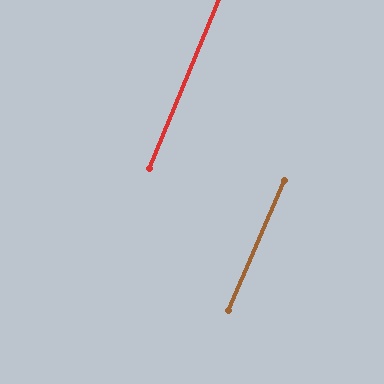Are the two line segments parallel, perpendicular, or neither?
Parallel — their directions differ by only 0.9°.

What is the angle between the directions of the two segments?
Approximately 1 degree.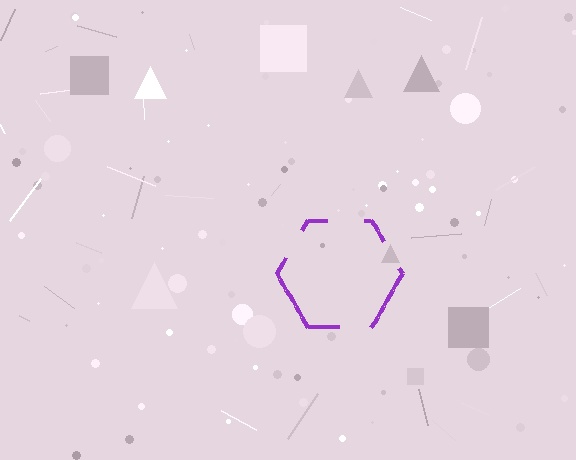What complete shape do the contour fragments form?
The contour fragments form a hexagon.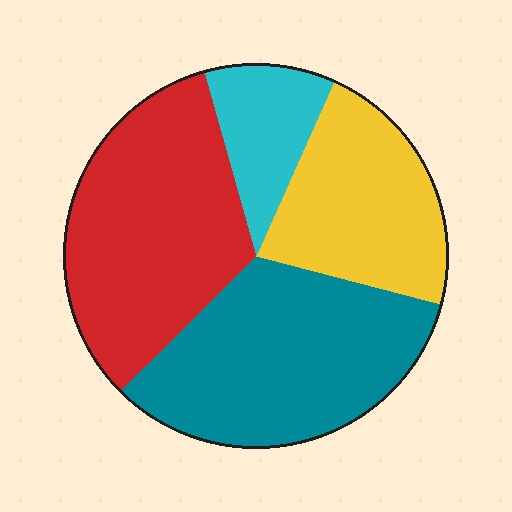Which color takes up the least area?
Cyan, at roughly 10%.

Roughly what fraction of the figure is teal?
Teal takes up about one third (1/3) of the figure.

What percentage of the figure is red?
Red takes up about one third (1/3) of the figure.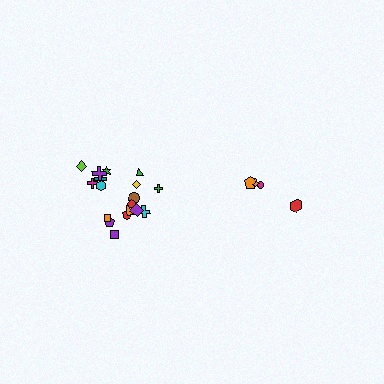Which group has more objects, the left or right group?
The left group.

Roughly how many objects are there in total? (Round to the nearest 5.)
Roughly 20 objects in total.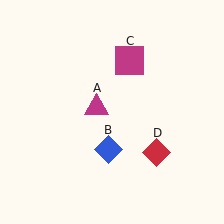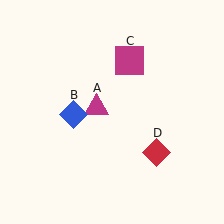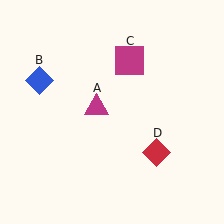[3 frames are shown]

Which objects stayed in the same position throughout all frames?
Magenta triangle (object A) and magenta square (object C) and red diamond (object D) remained stationary.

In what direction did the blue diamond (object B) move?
The blue diamond (object B) moved up and to the left.